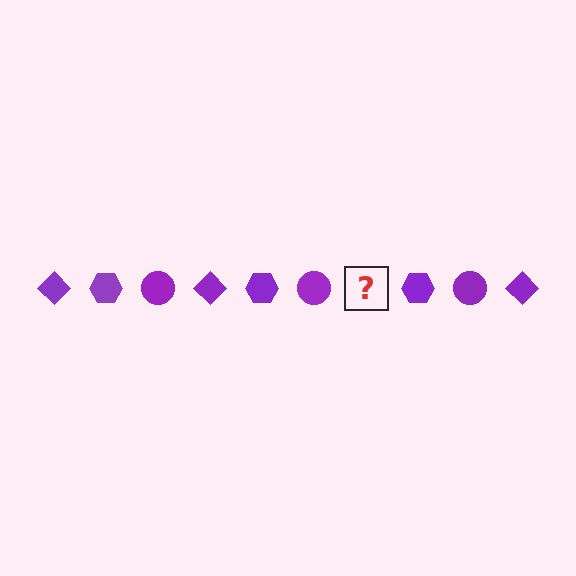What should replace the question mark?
The question mark should be replaced with a purple diamond.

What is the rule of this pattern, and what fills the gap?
The rule is that the pattern cycles through diamond, hexagon, circle shapes in purple. The gap should be filled with a purple diamond.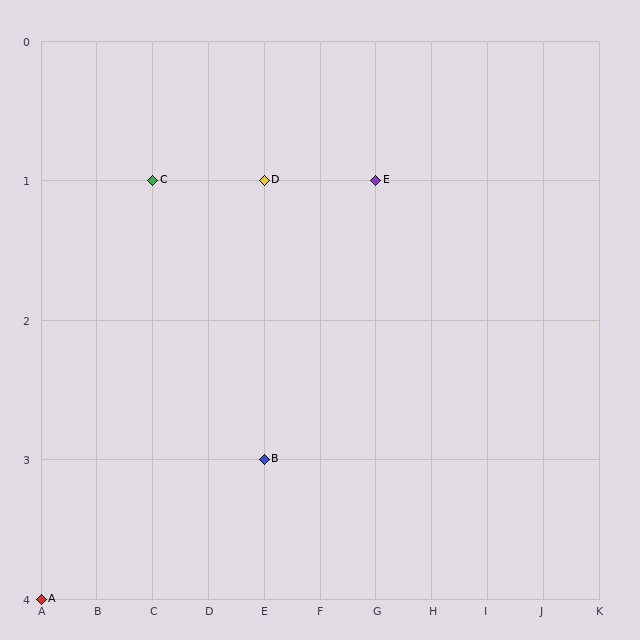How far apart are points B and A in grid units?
Points B and A are 4 columns and 1 row apart (about 4.1 grid units diagonally).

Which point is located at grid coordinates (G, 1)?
Point E is at (G, 1).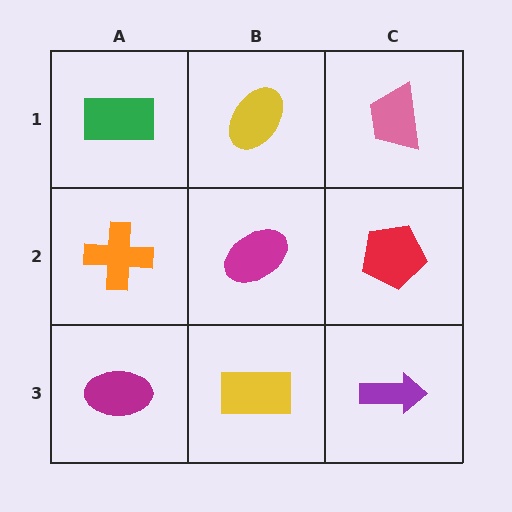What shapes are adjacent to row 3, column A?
An orange cross (row 2, column A), a yellow rectangle (row 3, column B).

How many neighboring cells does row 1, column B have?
3.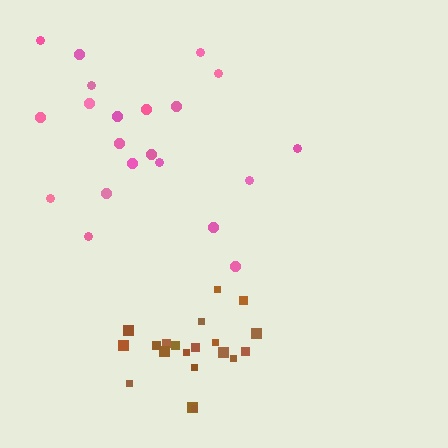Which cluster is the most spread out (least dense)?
Pink.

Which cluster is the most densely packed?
Brown.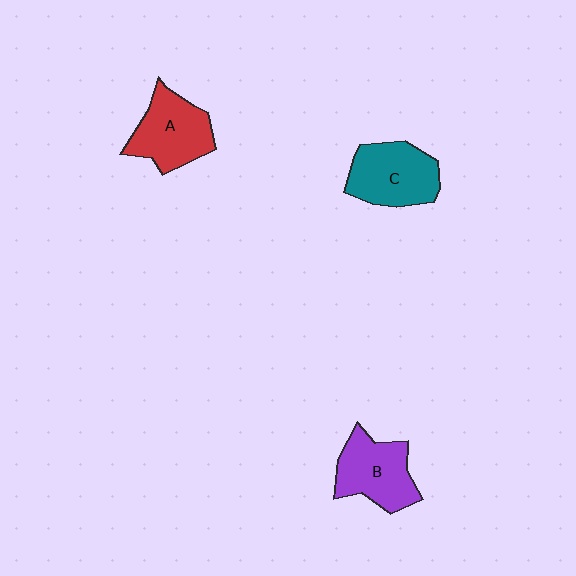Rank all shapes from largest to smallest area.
From largest to smallest: C (teal), A (red), B (purple).